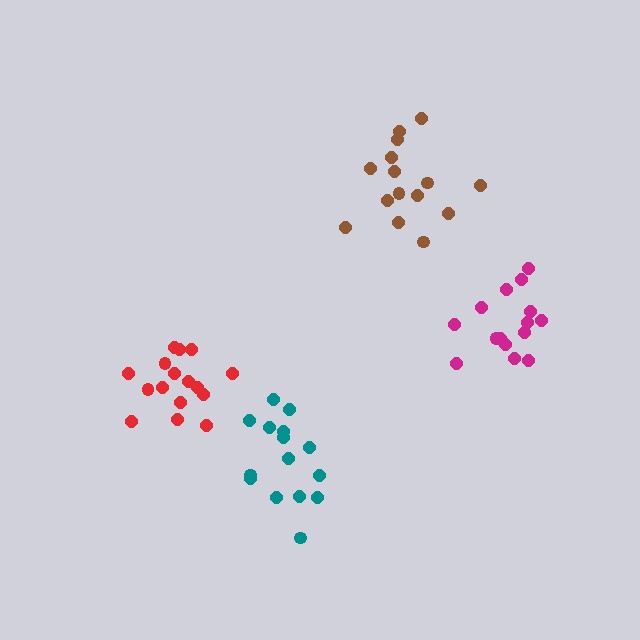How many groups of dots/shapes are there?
There are 4 groups.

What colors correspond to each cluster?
The clusters are colored: magenta, red, teal, brown.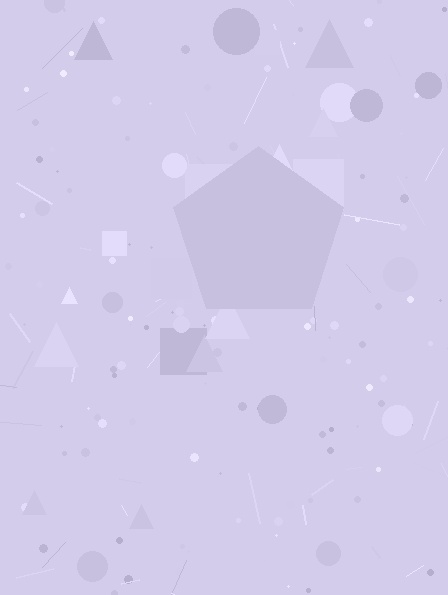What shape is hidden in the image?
A pentagon is hidden in the image.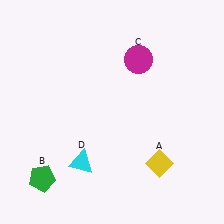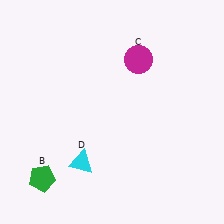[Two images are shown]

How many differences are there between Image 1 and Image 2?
There is 1 difference between the two images.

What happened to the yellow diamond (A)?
The yellow diamond (A) was removed in Image 2. It was in the bottom-right area of Image 1.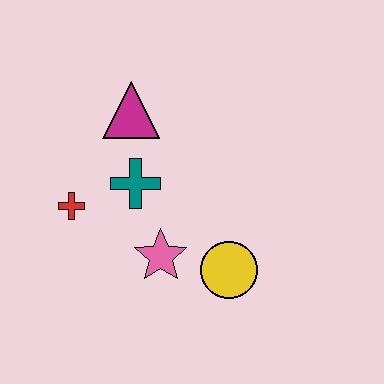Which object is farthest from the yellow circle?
The magenta triangle is farthest from the yellow circle.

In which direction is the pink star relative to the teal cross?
The pink star is below the teal cross.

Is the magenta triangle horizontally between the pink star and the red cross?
Yes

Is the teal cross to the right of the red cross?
Yes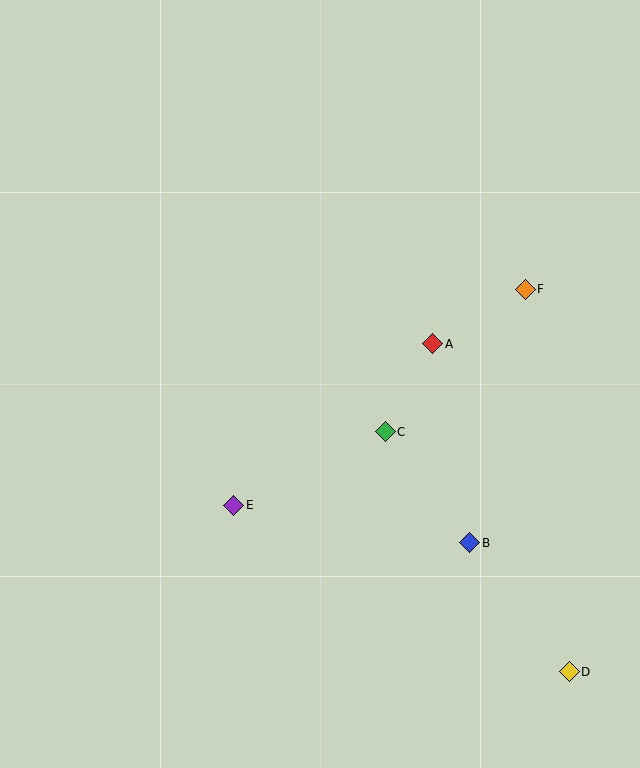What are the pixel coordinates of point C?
Point C is at (385, 432).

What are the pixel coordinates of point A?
Point A is at (433, 344).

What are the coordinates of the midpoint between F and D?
The midpoint between F and D is at (547, 481).